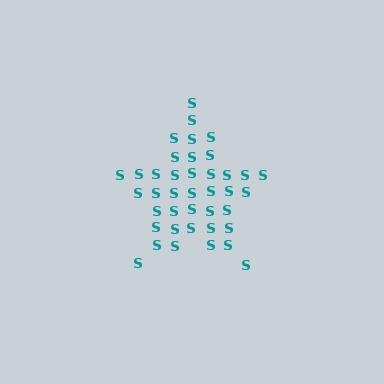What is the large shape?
The large shape is a star.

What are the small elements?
The small elements are letter S's.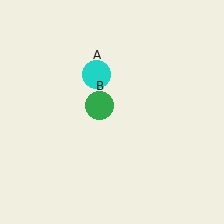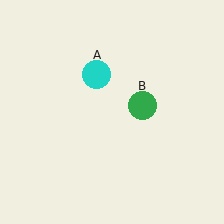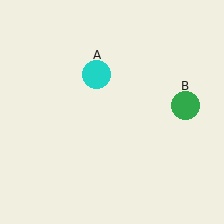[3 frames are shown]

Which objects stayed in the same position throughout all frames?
Cyan circle (object A) remained stationary.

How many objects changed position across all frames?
1 object changed position: green circle (object B).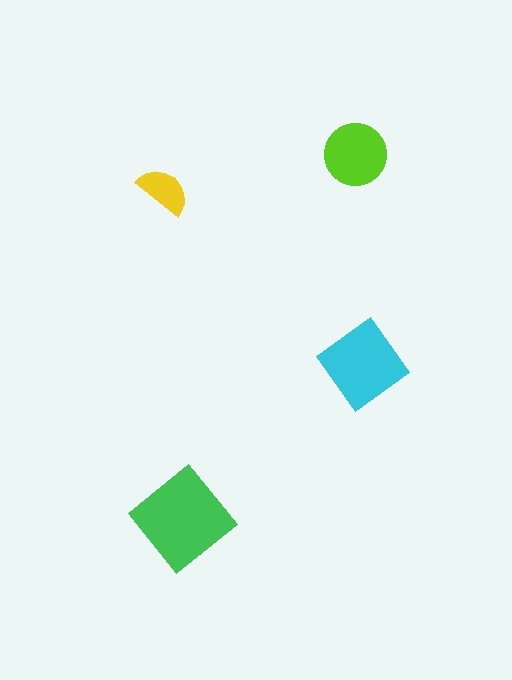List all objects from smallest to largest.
The yellow semicircle, the lime circle, the cyan diamond, the green diamond.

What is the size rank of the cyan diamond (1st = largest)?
2nd.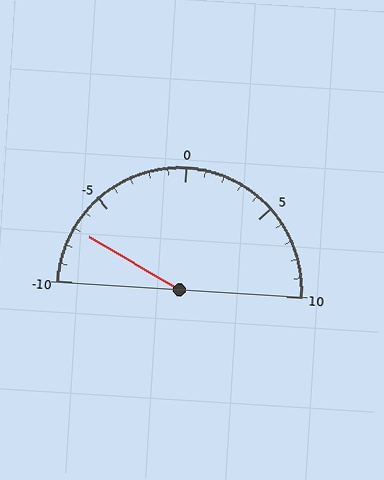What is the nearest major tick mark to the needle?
The nearest major tick mark is -5.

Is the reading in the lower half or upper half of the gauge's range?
The reading is in the lower half of the range (-10 to 10).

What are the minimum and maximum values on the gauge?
The gauge ranges from -10 to 10.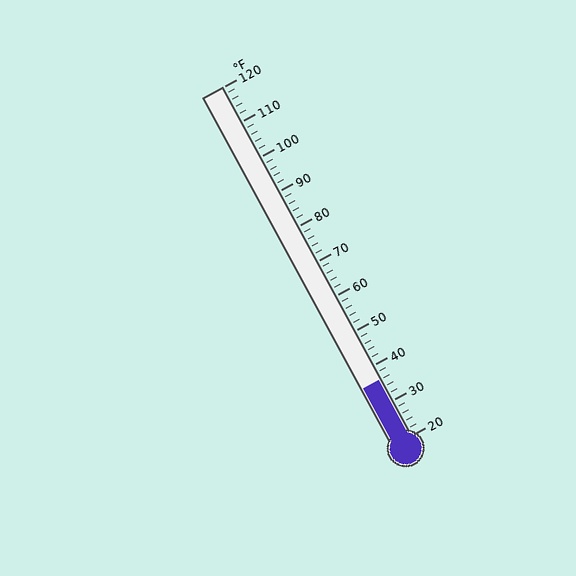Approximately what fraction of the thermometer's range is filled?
The thermometer is filled to approximately 15% of its range.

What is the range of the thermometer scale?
The thermometer scale ranges from 20°F to 120°F.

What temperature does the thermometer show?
The thermometer shows approximately 36°F.